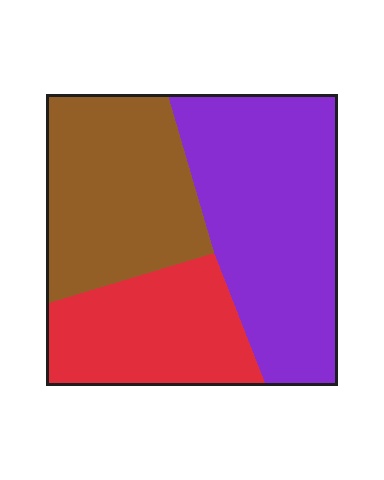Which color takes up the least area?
Red, at roughly 25%.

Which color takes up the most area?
Purple, at roughly 45%.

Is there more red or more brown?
Brown.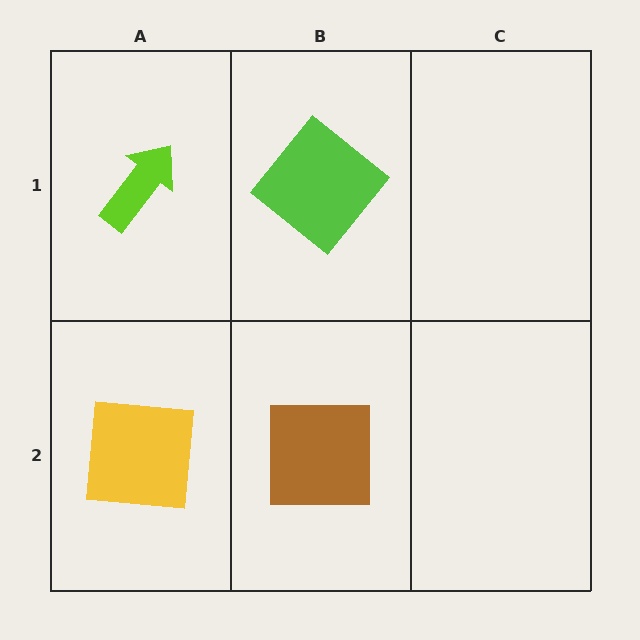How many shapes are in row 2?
2 shapes.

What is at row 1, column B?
A lime diamond.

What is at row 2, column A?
A yellow square.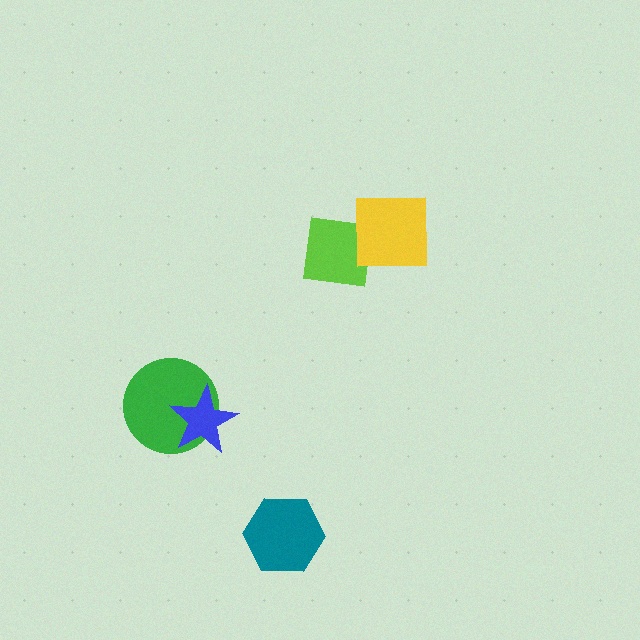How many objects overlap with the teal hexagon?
0 objects overlap with the teal hexagon.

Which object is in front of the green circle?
The blue star is in front of the green circle.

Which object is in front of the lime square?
The yellow square is in front of the lime square.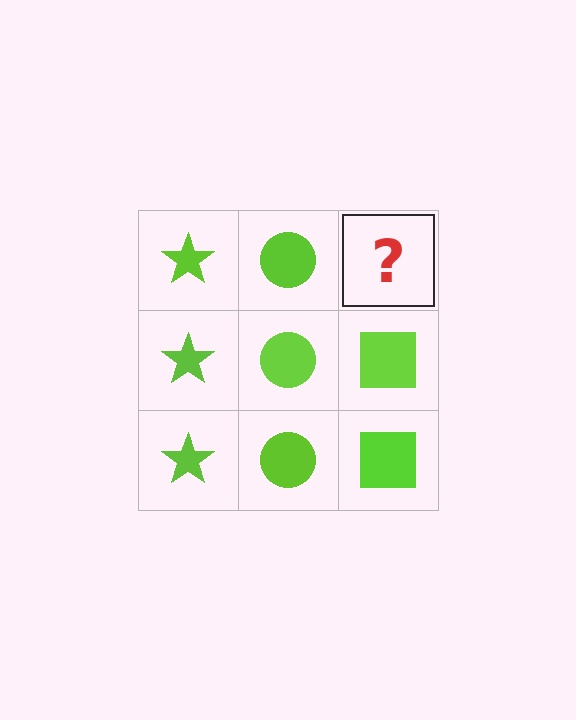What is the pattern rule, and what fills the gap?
The rule is that each column has a consistent shape. The gap should be filled with a lime square.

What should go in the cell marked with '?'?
The missing cell should contain a lime square.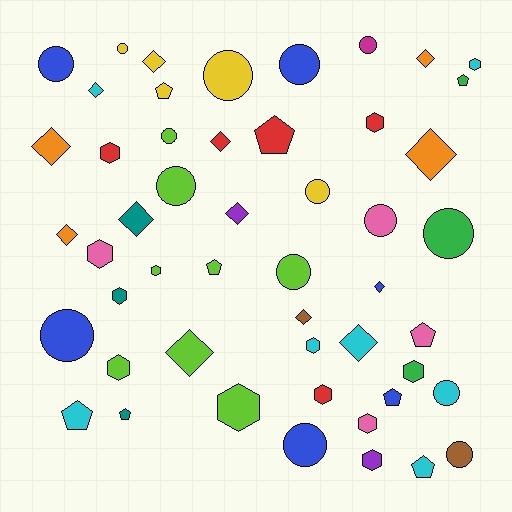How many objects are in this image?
There are 50 objects.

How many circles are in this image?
There are 15 circles.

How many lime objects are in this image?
There are 8 lime objects.